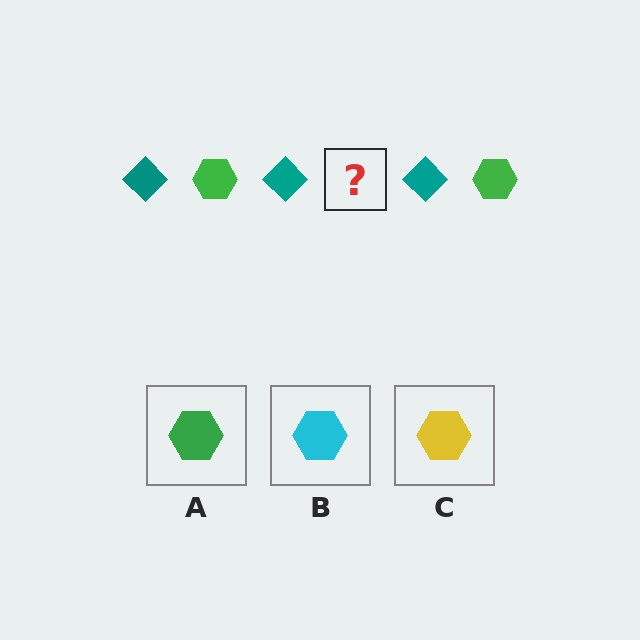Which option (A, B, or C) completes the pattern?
A.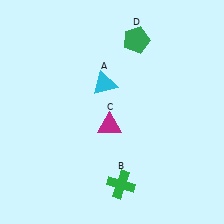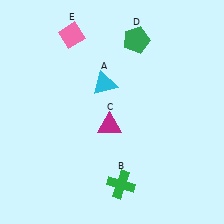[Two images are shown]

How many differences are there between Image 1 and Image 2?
There is 1 difference between the two images.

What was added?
A pink diamond (E) was added in Image 2.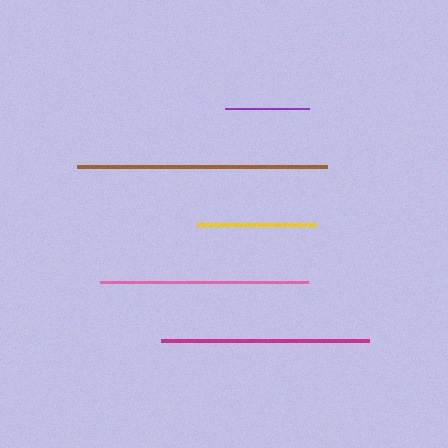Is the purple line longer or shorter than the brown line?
The brown line is longer than the purple line.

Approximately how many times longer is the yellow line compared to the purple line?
The yellow line is approximately 1.4 times the length of the purple line.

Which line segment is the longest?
The brown line is the longest at approximately 249 pixels.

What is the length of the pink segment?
The pink segment is approximately 208 pixels long.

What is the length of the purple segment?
The purple segment is approximately 84 pixels long.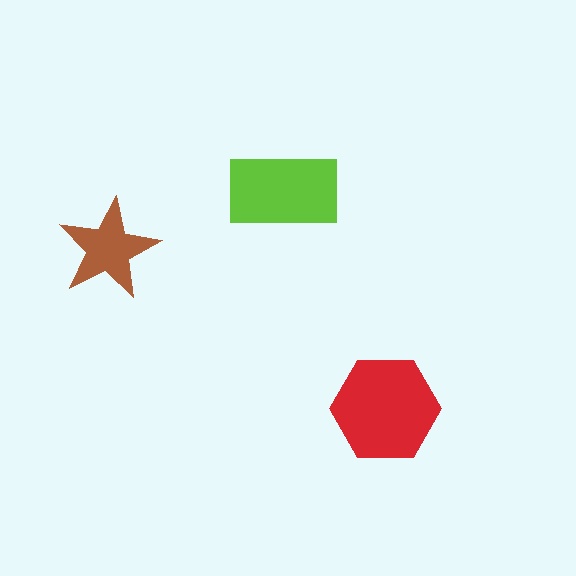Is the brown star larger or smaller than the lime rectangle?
Smaller.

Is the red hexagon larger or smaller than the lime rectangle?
Larger.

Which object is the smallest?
The brown star.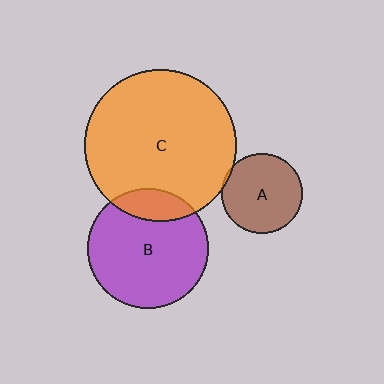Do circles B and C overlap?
Yes.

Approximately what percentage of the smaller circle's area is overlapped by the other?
Approximately 15%.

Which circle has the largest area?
Circle C (orange).